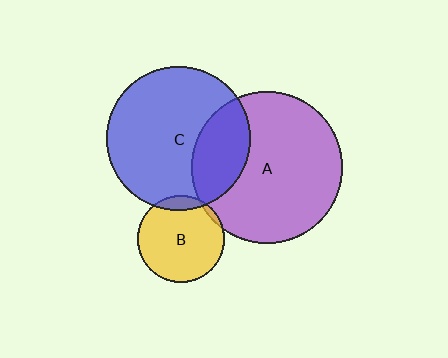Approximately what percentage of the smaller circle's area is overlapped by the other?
Approximately 25%.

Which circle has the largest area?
Circle A (purple).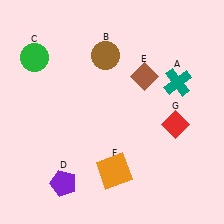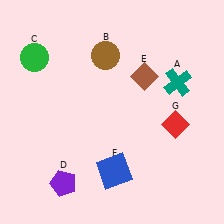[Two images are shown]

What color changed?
The square (F) changed from orange in Image 1 to blue in Image 2.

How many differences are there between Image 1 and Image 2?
There is 1 difference between the two images.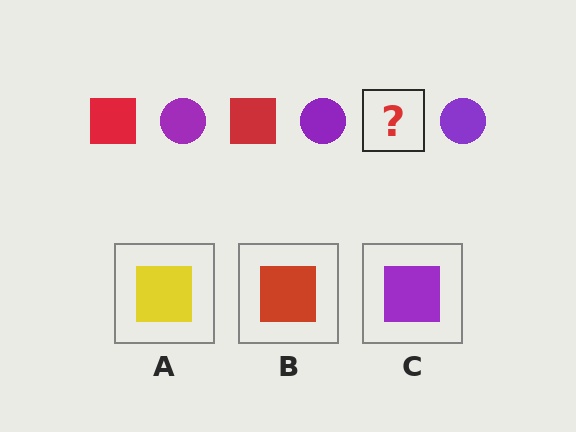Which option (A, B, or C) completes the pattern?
B.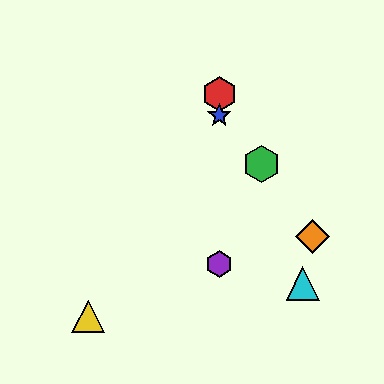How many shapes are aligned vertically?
3 shapes (the red hexagon, the blue star, the purple hexagon) are aligned vertically.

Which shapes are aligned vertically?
The red hexagon, the blue star, the purple hexagon are aligned vertically.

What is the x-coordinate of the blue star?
The blue star is at x≈219.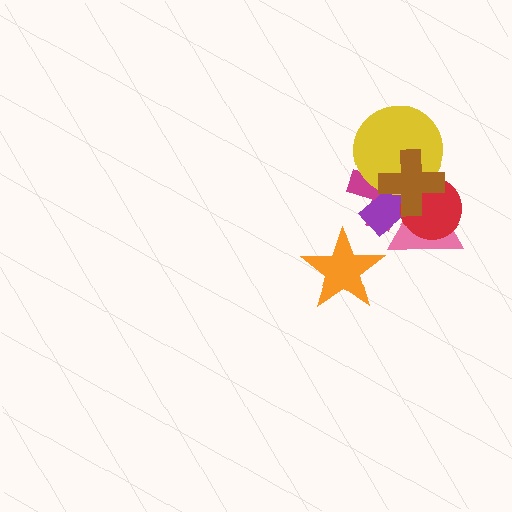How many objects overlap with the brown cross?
5 objects overlap with the brown cross.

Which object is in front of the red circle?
The brown cross is in front of the red circle.